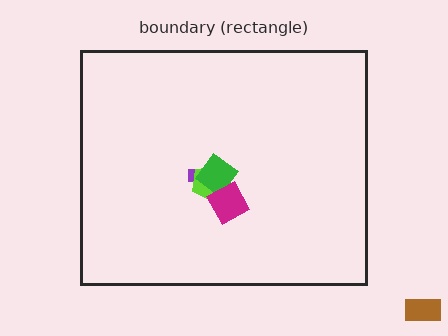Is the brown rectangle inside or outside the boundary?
Outside.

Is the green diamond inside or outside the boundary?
Inside.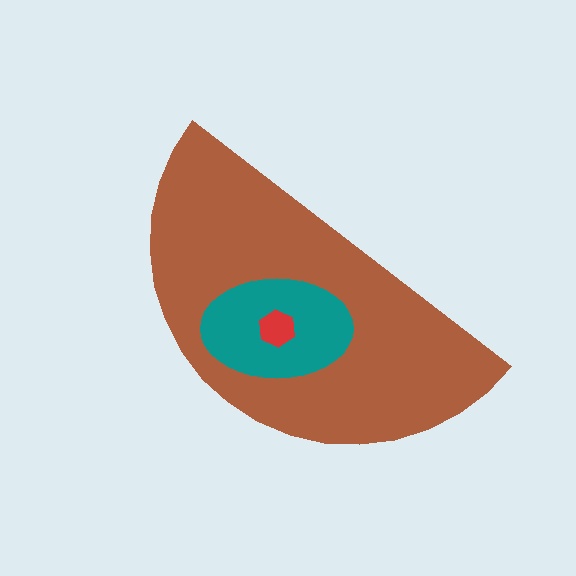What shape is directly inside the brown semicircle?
The teal ellipse.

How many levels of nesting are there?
3.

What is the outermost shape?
The brown semicircle.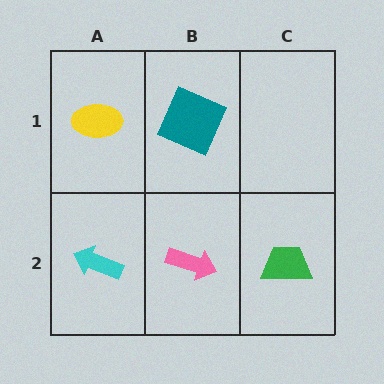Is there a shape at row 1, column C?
No, that cell is empty.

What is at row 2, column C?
A green trapezoid.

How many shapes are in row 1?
2 shapes.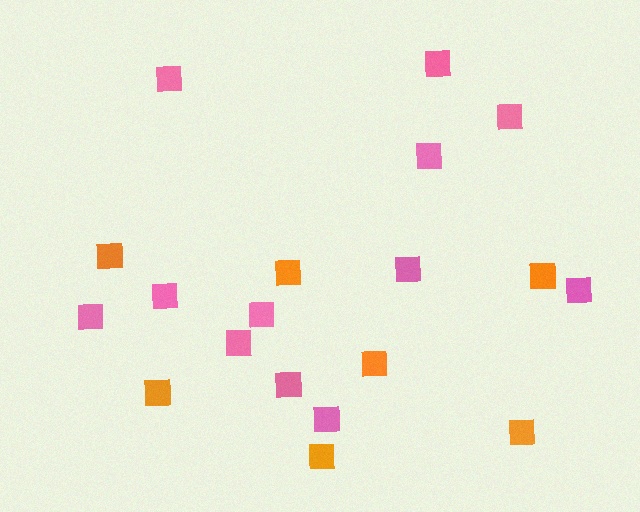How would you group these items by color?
There are 2 groups: one group of orange squares (7) and one group of pink squares (12).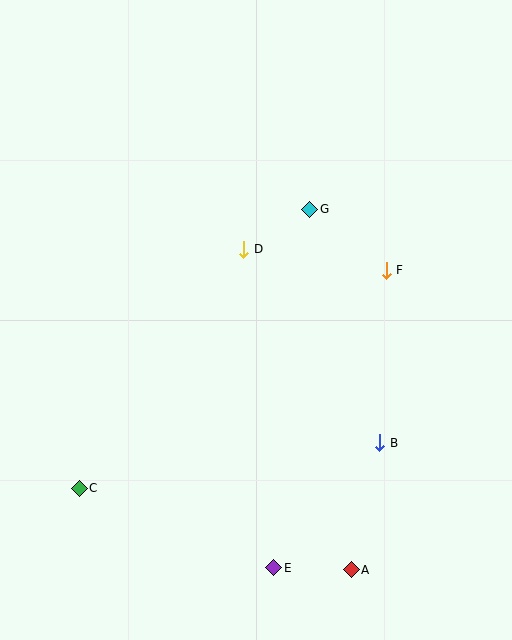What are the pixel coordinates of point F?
Point F is at (386, 270).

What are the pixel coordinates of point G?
Point G is at (310, 209).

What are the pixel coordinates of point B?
Point B is at (380, 443).